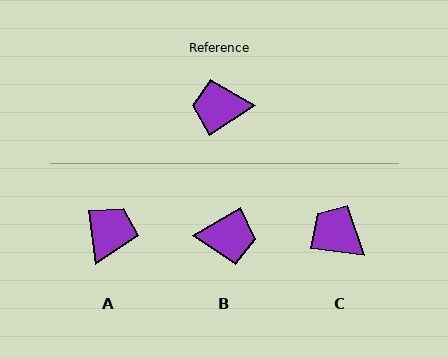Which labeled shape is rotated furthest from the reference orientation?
B, about 176 degrees away.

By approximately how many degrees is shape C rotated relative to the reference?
Approximately 41 degrees clockwise.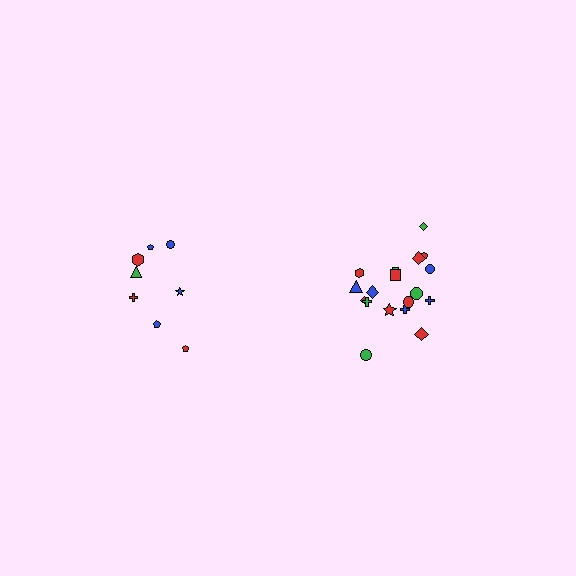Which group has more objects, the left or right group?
The right group.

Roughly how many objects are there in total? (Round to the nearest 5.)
Roughly 25 objects in total.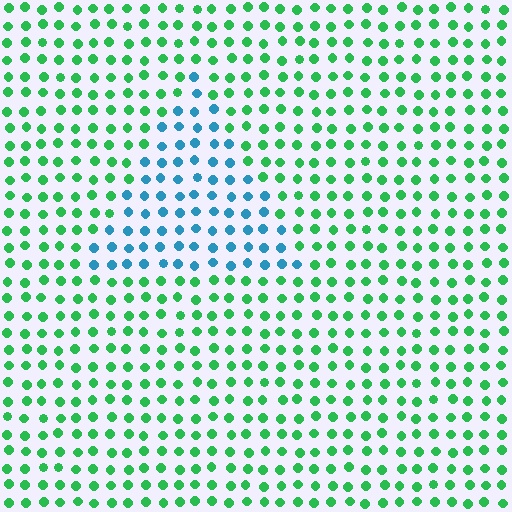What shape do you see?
I see a triangle.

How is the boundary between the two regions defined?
The boundary is defined purely by a slight shift in hue (about 61 degrees). Spacing, size, and orientation are identical on both sides.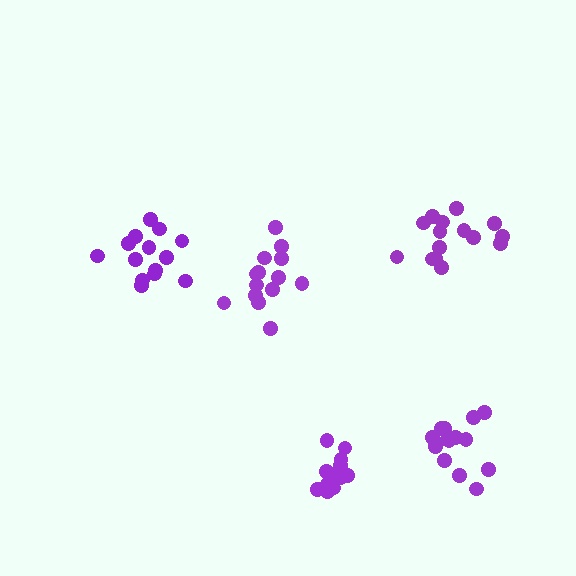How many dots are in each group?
Group 1: 15 dots, Group 2: 14 dots, Group 3: 14 dots, Group 4: 12 dots, Group 5: 14 dots (69 total).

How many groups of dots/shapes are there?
There are 5 groups.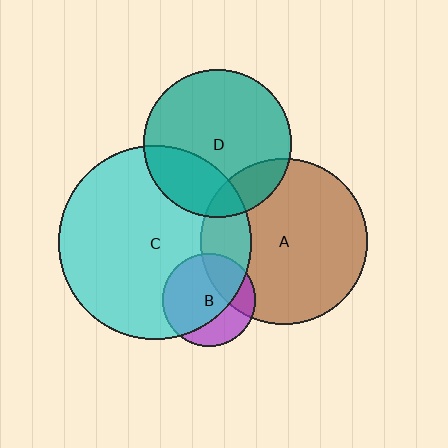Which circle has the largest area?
Circle C (cyan).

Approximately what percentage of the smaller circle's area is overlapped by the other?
Approximately 70%.